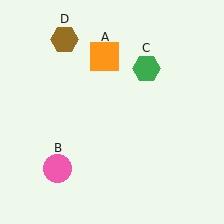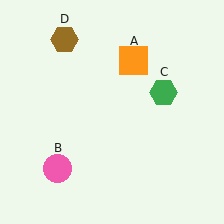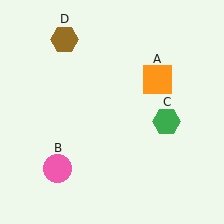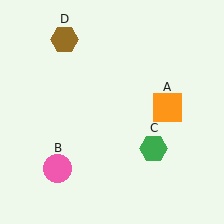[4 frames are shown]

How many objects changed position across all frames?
2 objects changed position: orange square (object A), green hexagon (object C).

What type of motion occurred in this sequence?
The orange square (object A), green hexagon (object C) rotated clockwise around the center of the scene.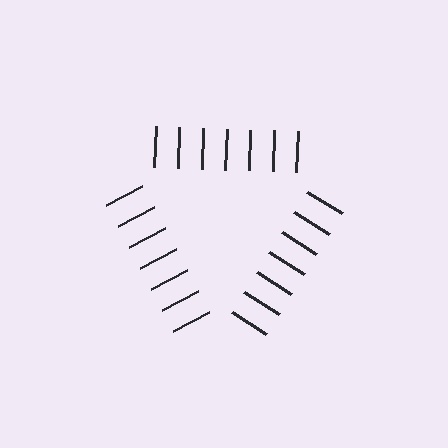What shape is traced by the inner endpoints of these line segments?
An illusory triangle — the line segments terminate on its edges but no continuous stroke is drawn.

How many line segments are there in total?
21 — 7 along each of the 3 edges.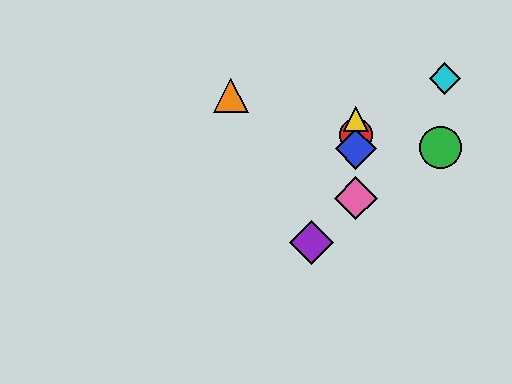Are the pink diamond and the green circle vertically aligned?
No, the pink diamond is at x≈356 and the green circle is at x≈440.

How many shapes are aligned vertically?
4 shapes (the red circle, the blue diamond, the yellow triangle, the pink diamond) are aligned vertically.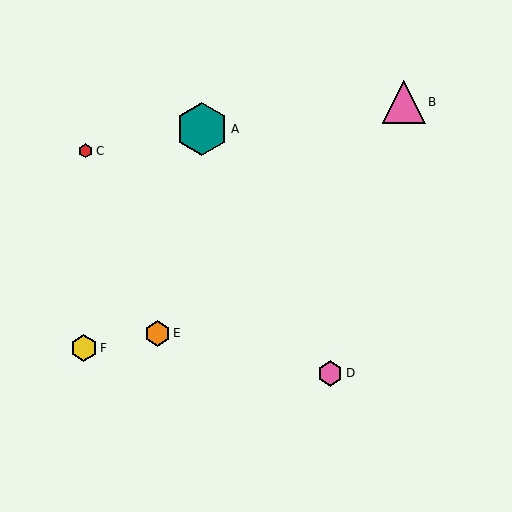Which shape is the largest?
The teal hexagon (labeled A) is the largest.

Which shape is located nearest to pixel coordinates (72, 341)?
The yellow hexagon (labeled F) at (84, 348) is nearest to that location.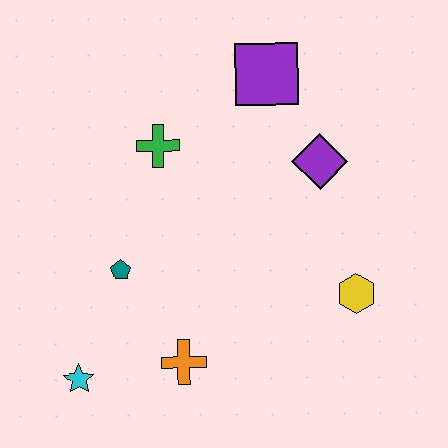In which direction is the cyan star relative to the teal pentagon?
The cyan star is below the teal pentagon.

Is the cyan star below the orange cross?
Yes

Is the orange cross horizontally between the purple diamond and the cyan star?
Yes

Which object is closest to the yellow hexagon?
The purple diamond is closest to the yellow hexagon.